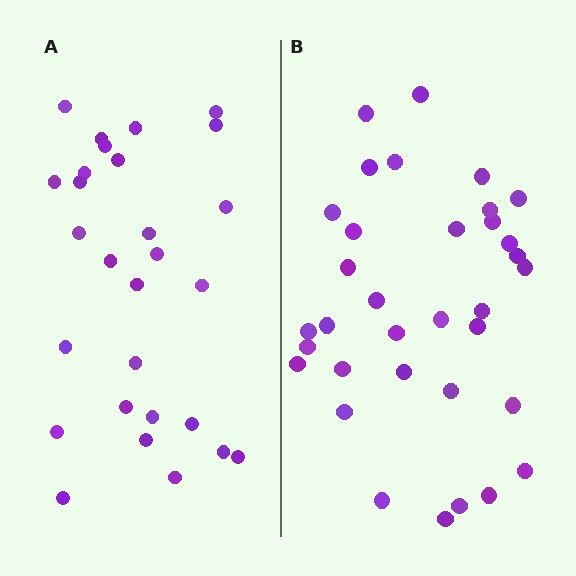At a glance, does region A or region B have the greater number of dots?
Region B (the right region) has more dots.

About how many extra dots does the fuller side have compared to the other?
Region B has about 6 more dots than region A.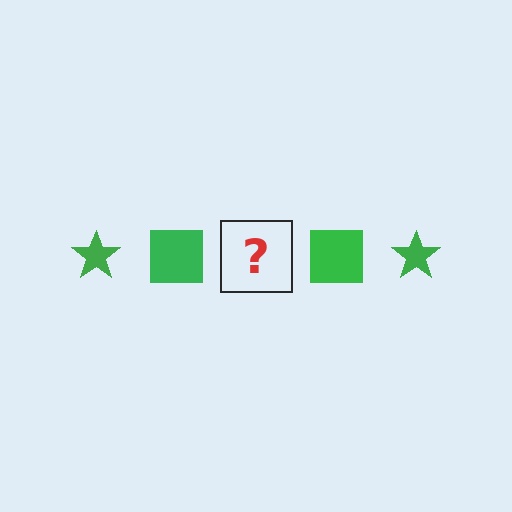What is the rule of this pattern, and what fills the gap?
The rule is that the pattern cycles through star, square shapes in green. The gap should be filled with a green star.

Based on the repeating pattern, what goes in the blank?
The blank should be a green star.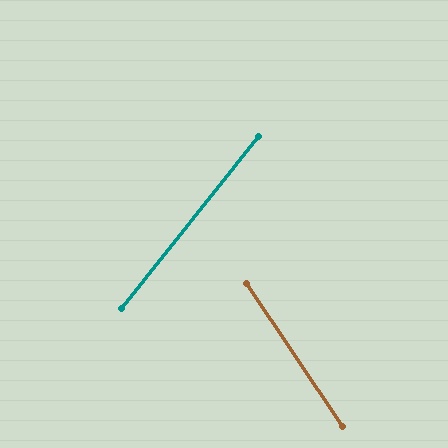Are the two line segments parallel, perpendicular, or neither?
Neither parallel nor perpendicular — they differ by about 73°.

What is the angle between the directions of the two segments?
Approximately 73 degrees.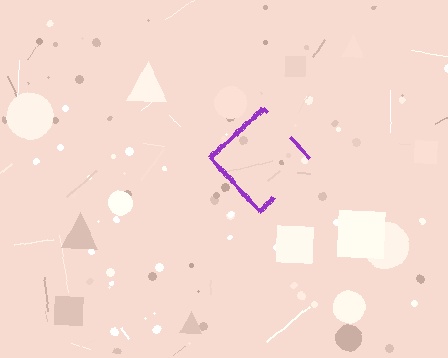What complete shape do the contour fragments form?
The contour fragments form a diamond.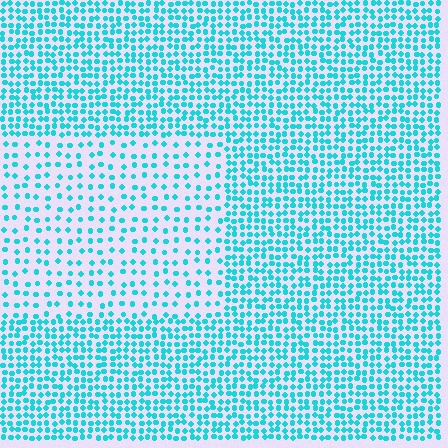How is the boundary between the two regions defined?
The boundary is defined by a change in element density (approximately 2.2x ratio). All elements are the same color, size, and shape.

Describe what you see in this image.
The image contains small cyan elements arranged at two different densities. A rectangle-shaped region is visible where the elements are less densely packed than the surrounding area.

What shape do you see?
I see a rectangle.